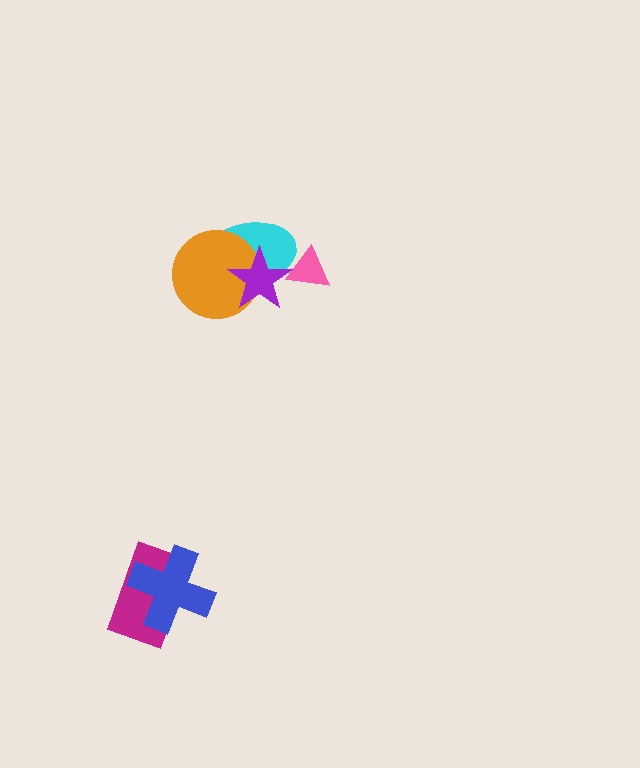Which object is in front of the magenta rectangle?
The blue cross is in front of the magenta rectangle.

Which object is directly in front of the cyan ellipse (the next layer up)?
The orange circle is directly in front of the cyan ellipse.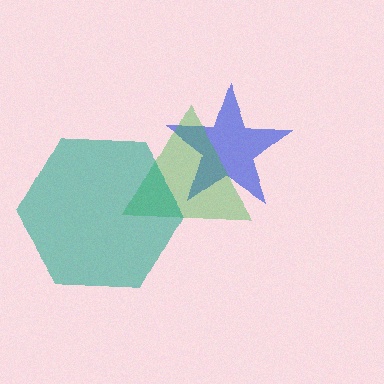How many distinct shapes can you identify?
There are 3 distinct shapes: a blue star, a green triangle, a teal hexagon.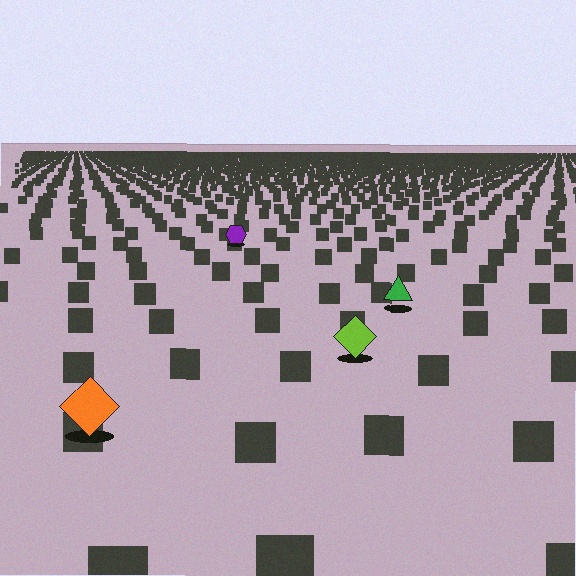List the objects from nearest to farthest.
From nearest to farthest: the orange diamond, the lime diamond, the green triangle, the purple hexagon.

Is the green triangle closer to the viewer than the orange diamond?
No. The orange diamond is closer — you can tell from the texture gradient: the ground texture is coarser near it.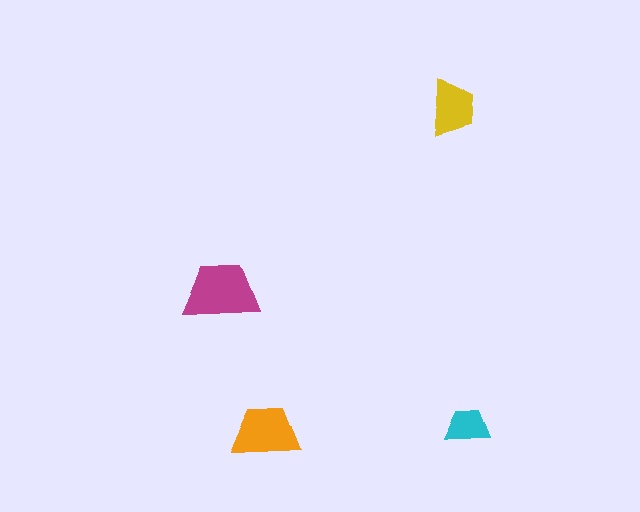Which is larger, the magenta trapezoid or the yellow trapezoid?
The magenta one.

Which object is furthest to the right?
The yellow trapezoid is rightmost.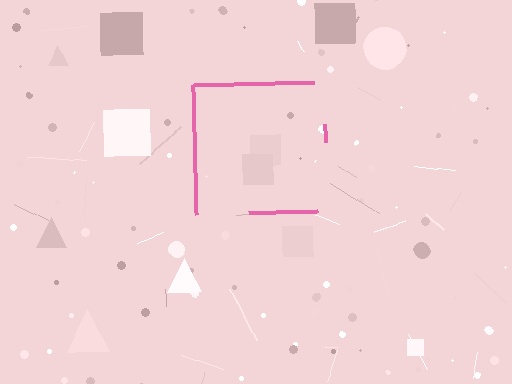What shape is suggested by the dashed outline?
The dashed outline suggests a square.